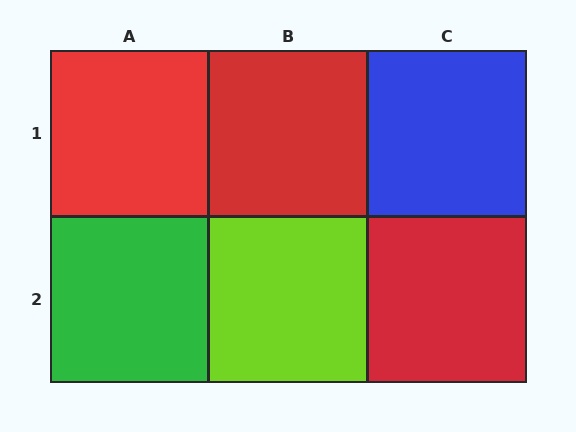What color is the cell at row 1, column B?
Red.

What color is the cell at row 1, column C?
Blue.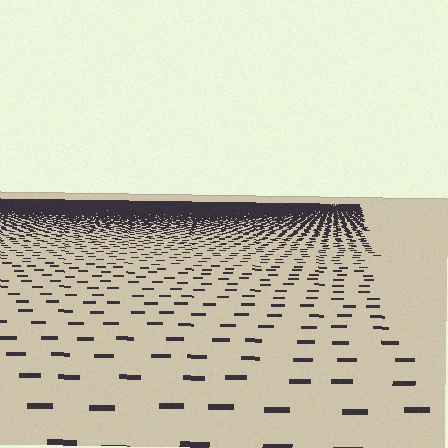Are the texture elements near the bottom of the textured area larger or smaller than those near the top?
Larger. Near the bottom, elements are closer to the viewer and appear at a bigger on-screen size.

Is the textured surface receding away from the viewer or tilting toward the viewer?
The surface is receding away from the viewer. Texture elements get smaller and denser toward the top.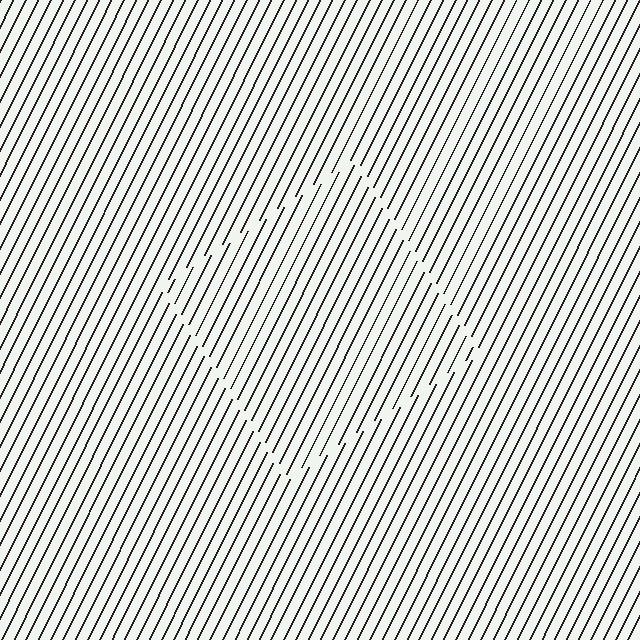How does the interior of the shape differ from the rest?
The interior of the shape contains the same grating, shifted by half a period — the contour is defined by the phase discontinuity where line-ends from the inner and outer gratings abut.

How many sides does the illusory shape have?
4 sides — the line-ends trace a square.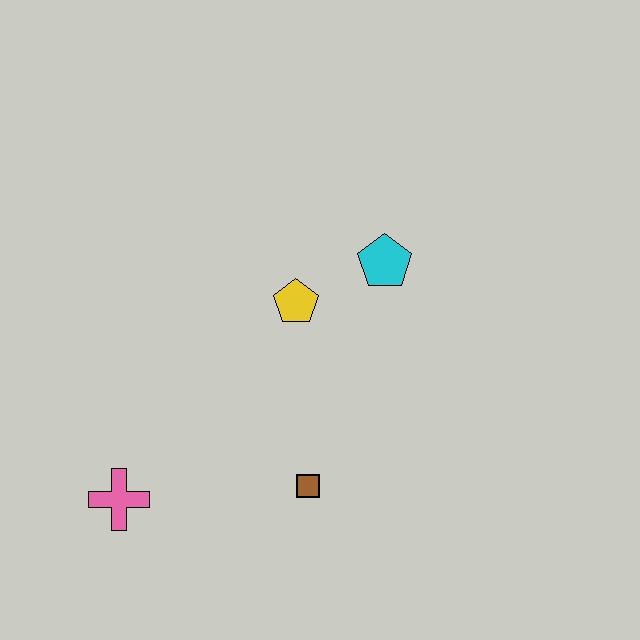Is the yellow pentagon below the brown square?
No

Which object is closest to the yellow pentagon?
The cyan pentagon is closest to the yellow pentagon.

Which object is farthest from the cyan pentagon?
The pink cross is farthest from the cyan pentagon.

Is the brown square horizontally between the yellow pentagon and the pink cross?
No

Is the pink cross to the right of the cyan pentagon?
No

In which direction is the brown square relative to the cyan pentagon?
The brown square is below the cyan pentagon.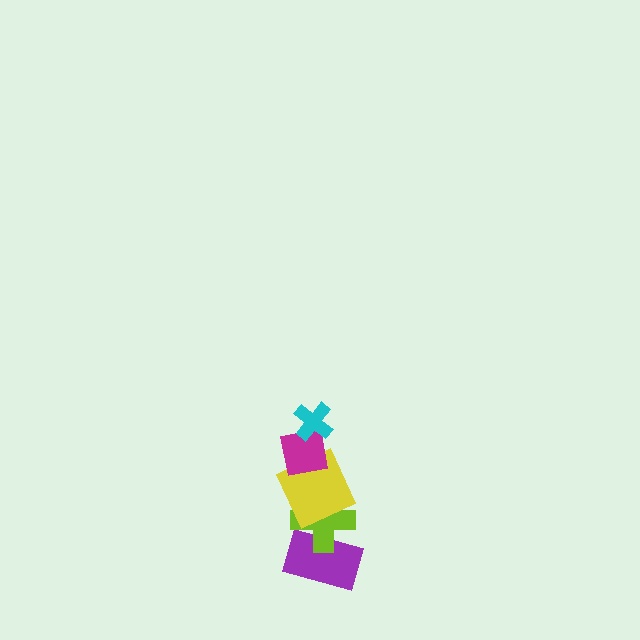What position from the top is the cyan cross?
The cyan cross is 1st from the top.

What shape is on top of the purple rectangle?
The lime cross is on top of the purple rectangle.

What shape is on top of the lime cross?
The yellow square is on top of the lime cross.